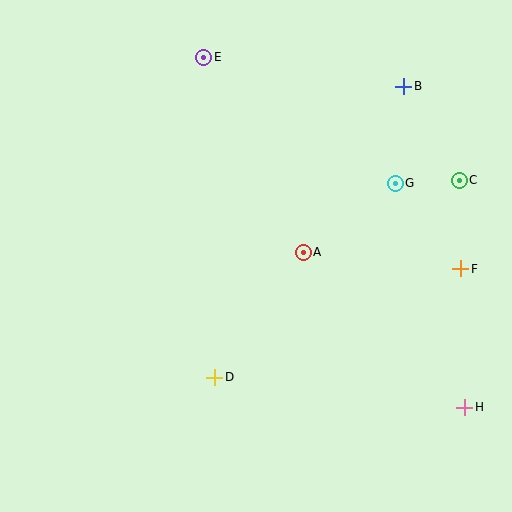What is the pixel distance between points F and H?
The distance between F and H is 139 pixels.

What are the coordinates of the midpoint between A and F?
The midpoint between A and F is at (382, 260).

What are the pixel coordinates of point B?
Point B is at (404, 86).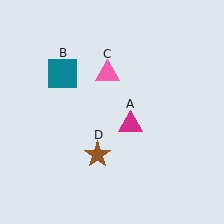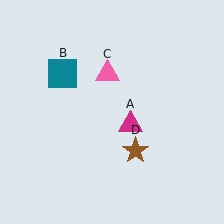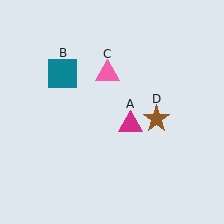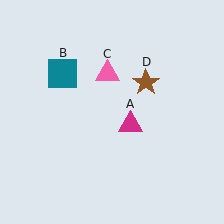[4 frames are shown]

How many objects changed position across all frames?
1 object changed position: brown star (object D).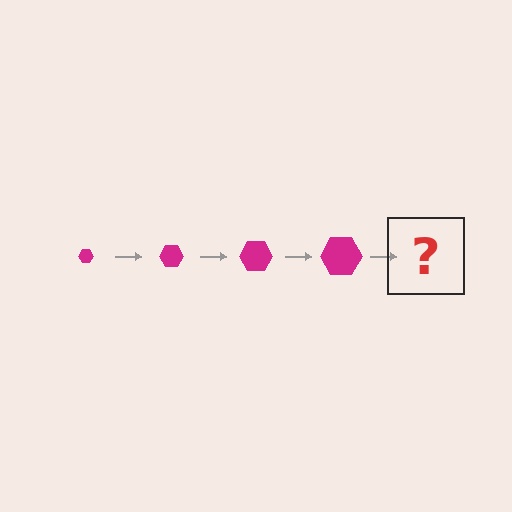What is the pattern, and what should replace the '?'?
The pattern is that the hexagon gets progressively larger each step. The '?' should be a magenta hexagon, larger than the previous one.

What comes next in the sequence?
The next element should be a magenta hexagon, larger than the previous one.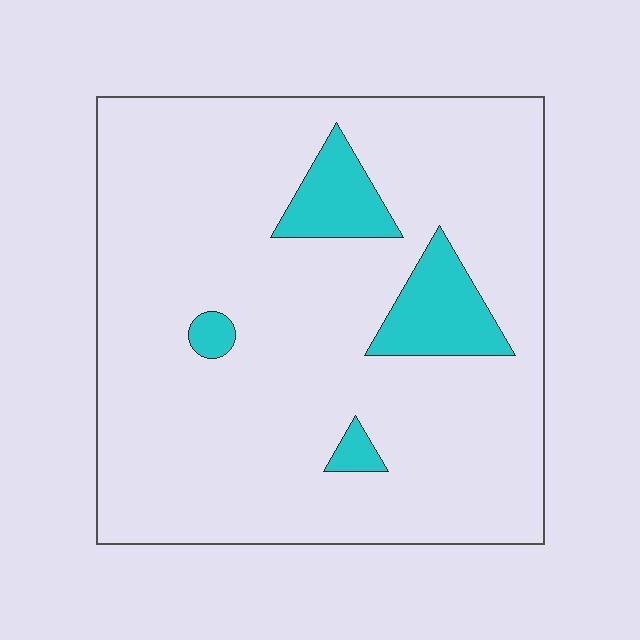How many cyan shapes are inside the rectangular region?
4.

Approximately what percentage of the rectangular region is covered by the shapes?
Approximately 10%.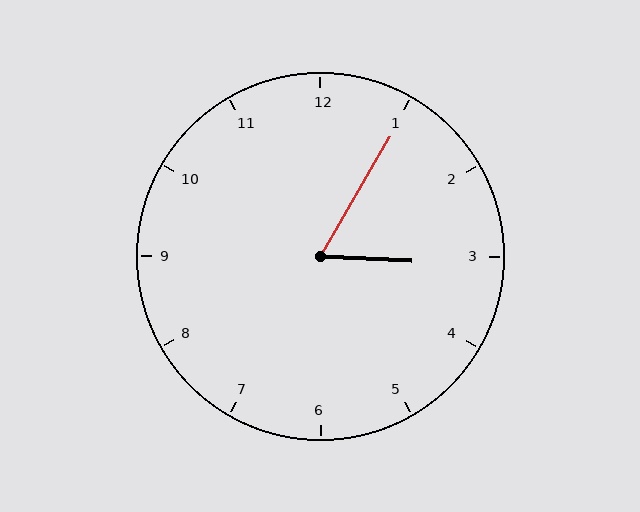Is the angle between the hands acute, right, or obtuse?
It is acute.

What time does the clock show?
3:05.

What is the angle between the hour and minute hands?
Approximately 62 degrees.